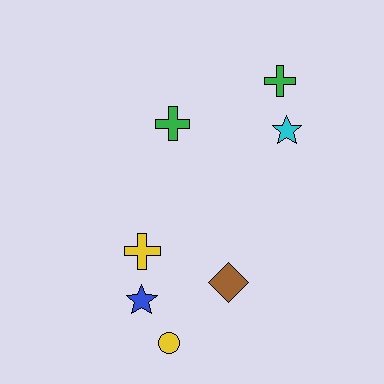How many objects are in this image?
There are 7 objects.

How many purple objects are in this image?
There are no purple objects.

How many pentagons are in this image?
There are no pentagons.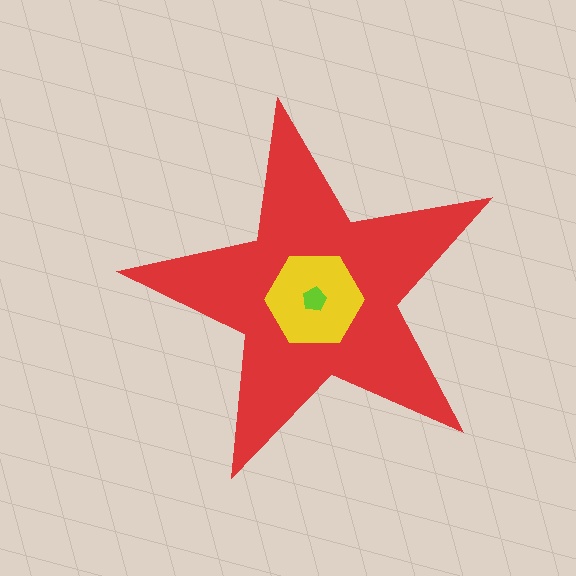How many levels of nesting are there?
3.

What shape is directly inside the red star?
The yellow hexagon.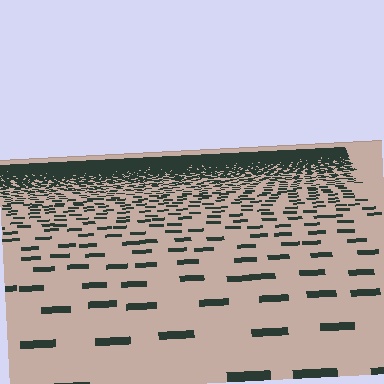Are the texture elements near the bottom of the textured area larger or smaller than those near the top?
Larger. Near the bottom, elements are closer to the viewer and appear at a bigger on-screen size.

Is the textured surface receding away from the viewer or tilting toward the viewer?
The surface is receding away from the viewer. Texture elements get smaller and denser toward the top.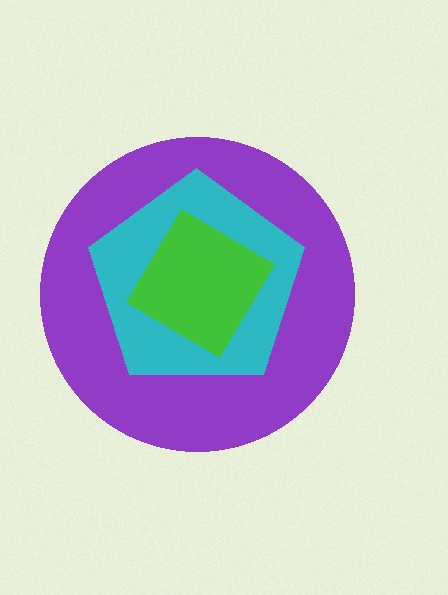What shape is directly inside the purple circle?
The cyan pentagon.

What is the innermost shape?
The green diamond.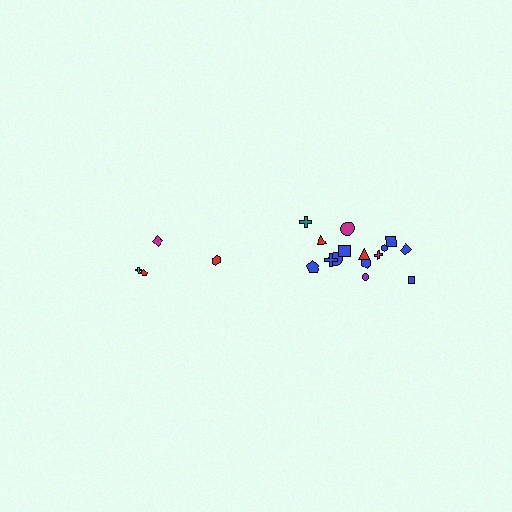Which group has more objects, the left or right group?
The right group.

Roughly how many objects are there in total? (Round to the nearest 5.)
Roughly 20 objects in total.